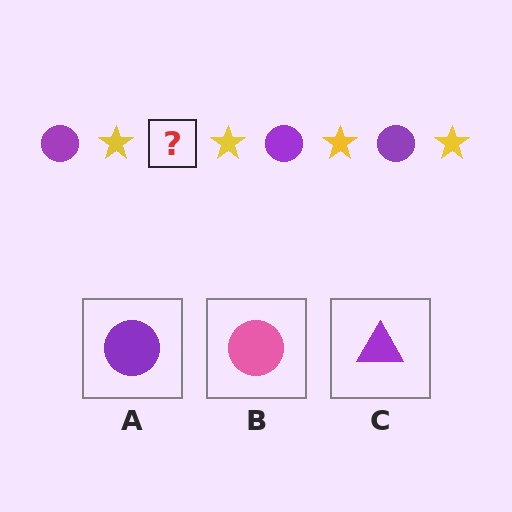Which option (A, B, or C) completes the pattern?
A.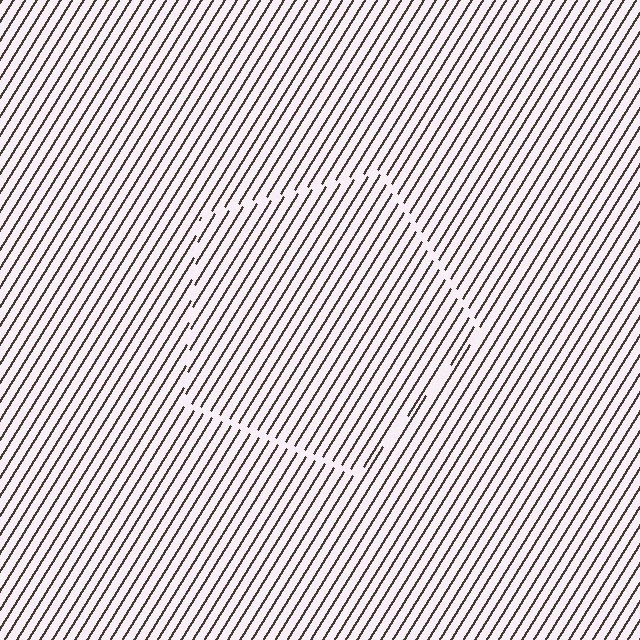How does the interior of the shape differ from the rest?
The interior of the shape contains the same grating, shifted by half a period — the contour is defined by the phase discontinuity where line-ends from the inner and outer gratings abut.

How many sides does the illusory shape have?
5 sides — the line-ends trace a pentagon.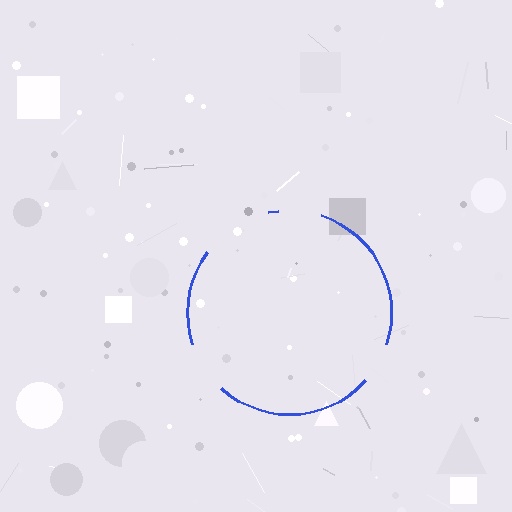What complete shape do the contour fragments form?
The contour fragments form a circle.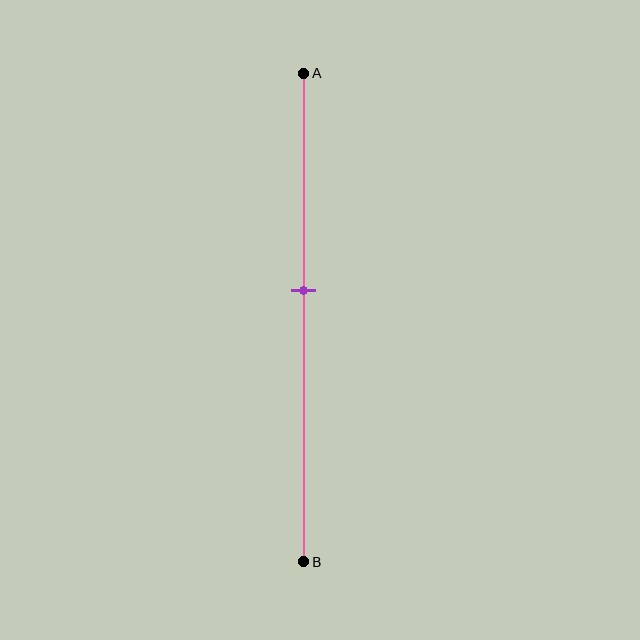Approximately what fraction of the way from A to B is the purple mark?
The purple mark is approximately 45% of the way from A to B.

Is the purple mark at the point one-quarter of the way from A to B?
No, the mark is at about 45% from A, not at the 25% one-quarter point.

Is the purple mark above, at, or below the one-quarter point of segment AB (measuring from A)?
The purple mark is below the one-quarter point of segment AB.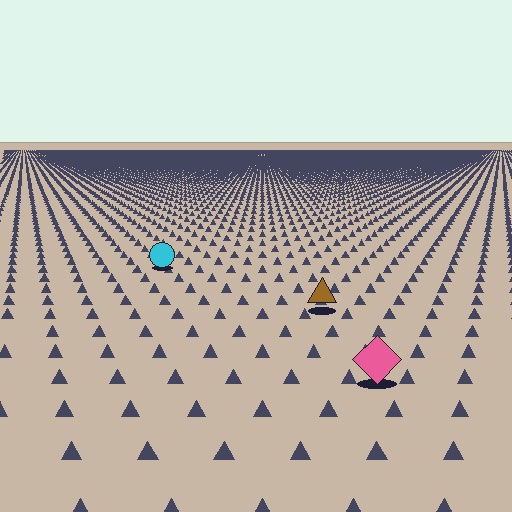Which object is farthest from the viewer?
The cyan circle is farthest from the viewer. It appears smaller and the ground texture around it is denser.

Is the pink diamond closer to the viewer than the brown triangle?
Yes. The pink diamond is closer — you can tell from the texture gradient: the ground texture is coarser near it.